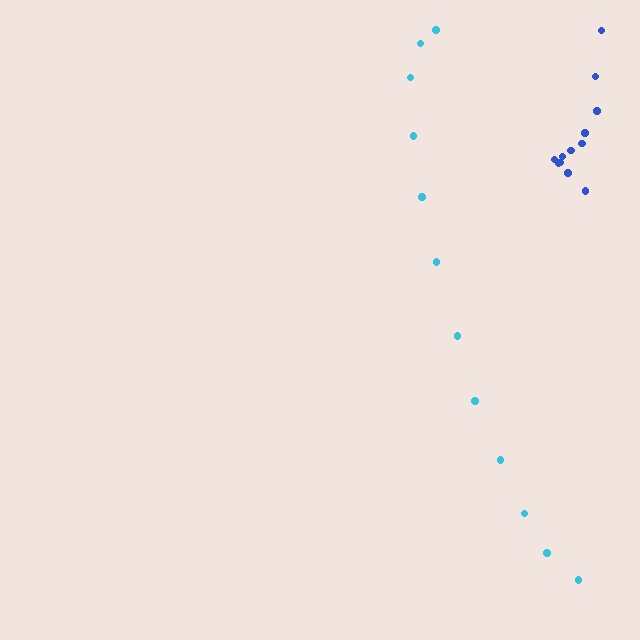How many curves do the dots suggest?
There are 2 distinct paths.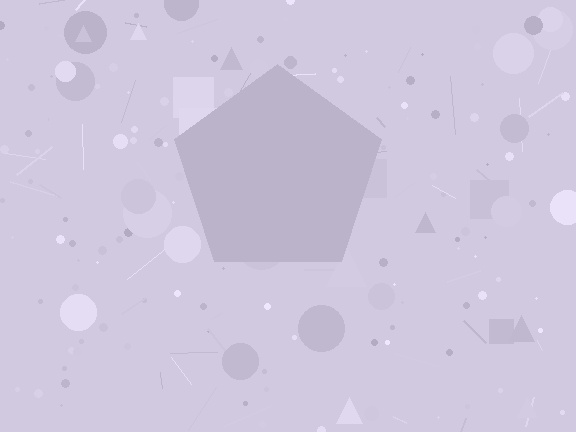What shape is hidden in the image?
A pentagon is hidden in the image.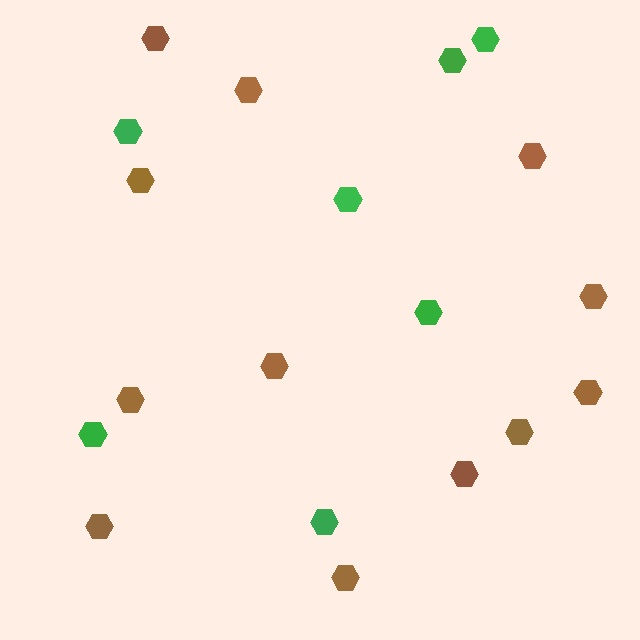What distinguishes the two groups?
There are 2 groups: one group of green hexagons (7) and one group of brown hexagons (12).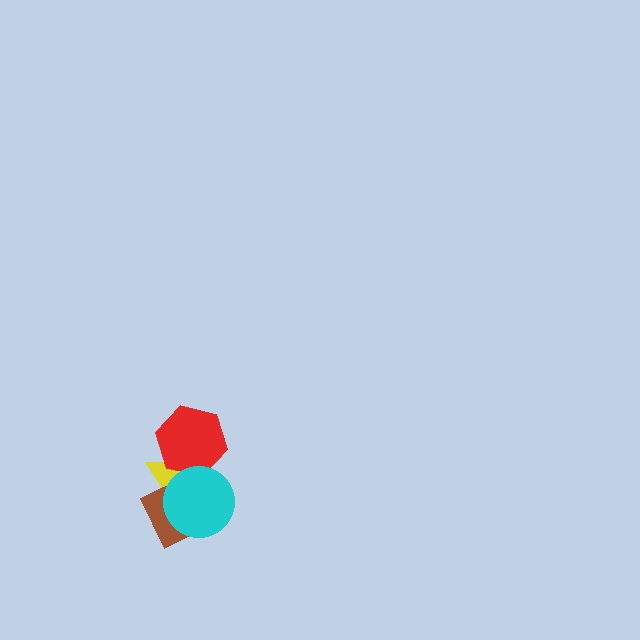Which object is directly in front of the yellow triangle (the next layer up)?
The brown diamond is directly in front of the yellow triangle.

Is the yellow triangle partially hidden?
Yes, it is partially covered by another shape.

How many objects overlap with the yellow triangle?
3 objects overlap with the yellow triangle.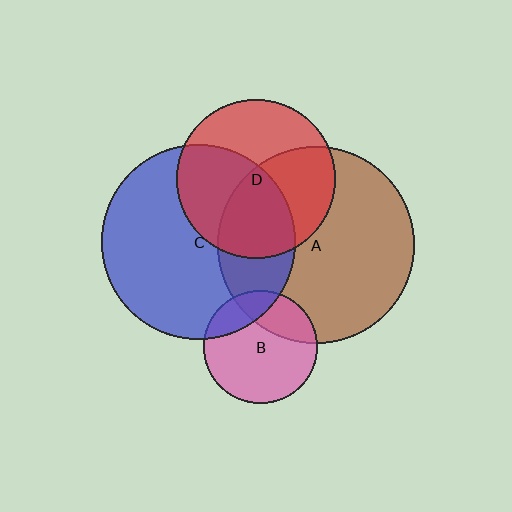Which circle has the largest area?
Circle A (brown).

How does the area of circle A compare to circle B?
Approximately 3.0 times.